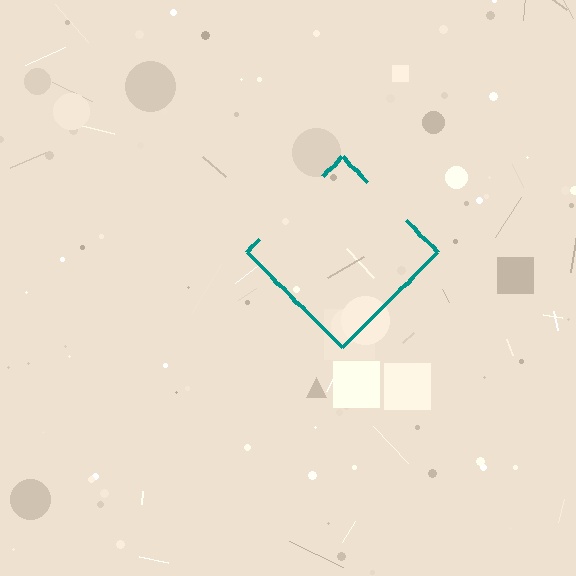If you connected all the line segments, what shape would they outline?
They would outline a diamond.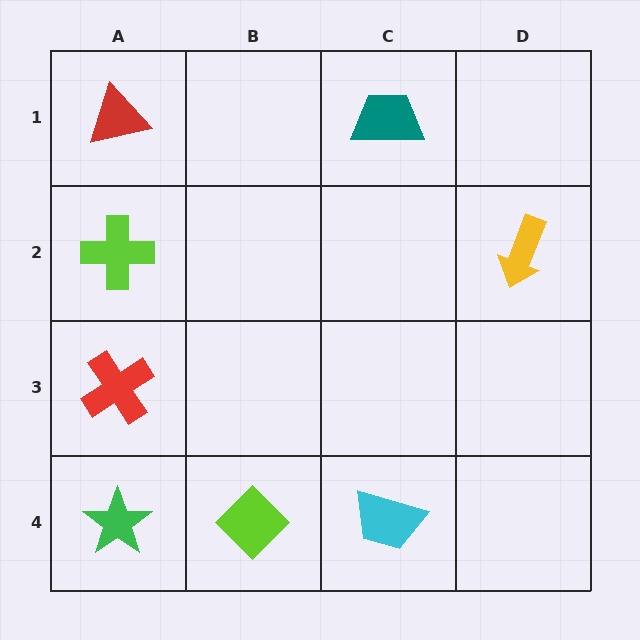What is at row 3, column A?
A red cross.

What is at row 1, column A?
A red triangle.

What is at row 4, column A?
A green star.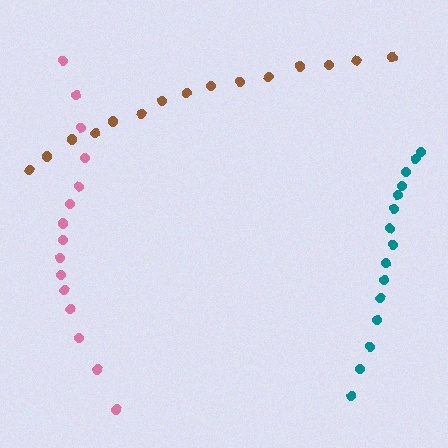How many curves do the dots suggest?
There are 3 distinct paths.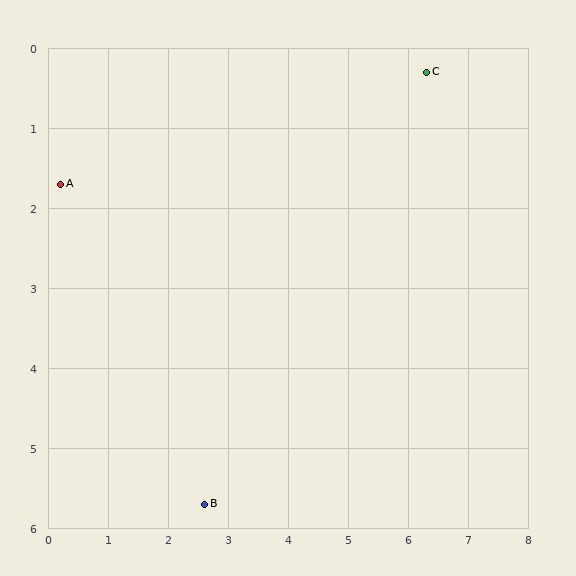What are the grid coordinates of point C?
Point C is at approximately (6.3, 0.3).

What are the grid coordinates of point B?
Point B is at approximately (2.6, 5.7).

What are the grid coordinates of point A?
Point A is at approximately (0.2, 1.7).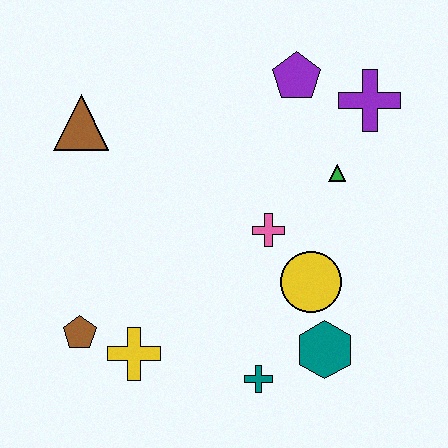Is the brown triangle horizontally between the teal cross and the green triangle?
No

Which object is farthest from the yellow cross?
The purple cross is farthest from the yellow cross.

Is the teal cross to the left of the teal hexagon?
Yes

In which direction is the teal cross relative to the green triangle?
The teal cross is below the green triangle.